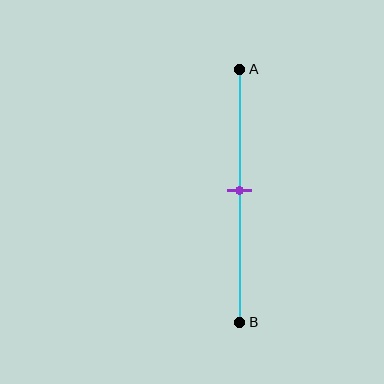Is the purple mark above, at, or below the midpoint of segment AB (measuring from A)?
The purple mark is approximately at the midpoint of segment AB.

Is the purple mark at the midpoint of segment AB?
Yes, the mark is approximately at the midpoint.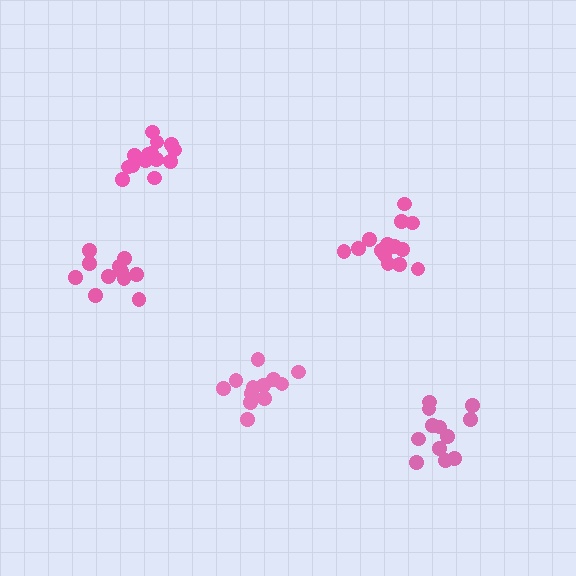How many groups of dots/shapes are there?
There are 5 groups.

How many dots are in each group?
Group 1: 14 dots, Group 2: 12 dots, Group 3: 15 dots, Group 4: 12 dots, Group 5: 11 dots (64 total).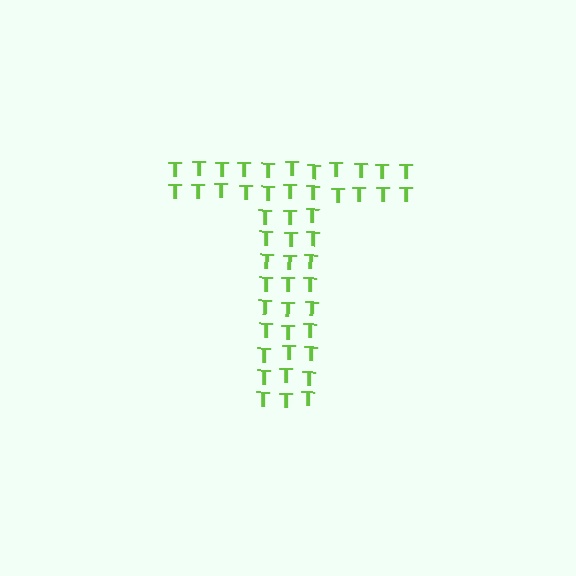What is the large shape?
The large shape is the letter T.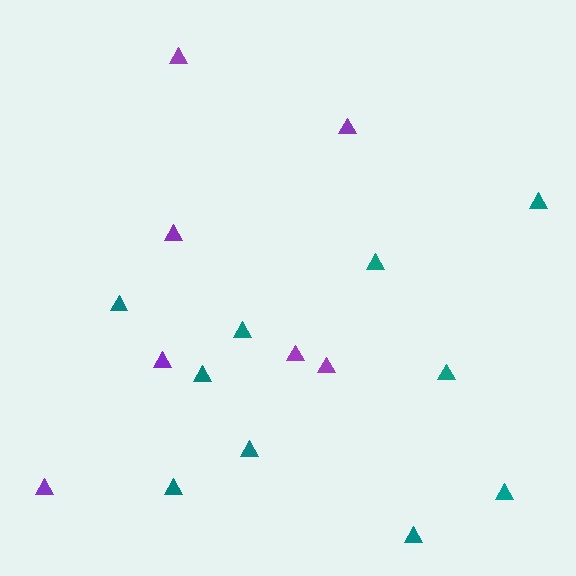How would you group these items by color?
There are 2 groups: one group of purple triangles (7) and one group of teal triangles (10).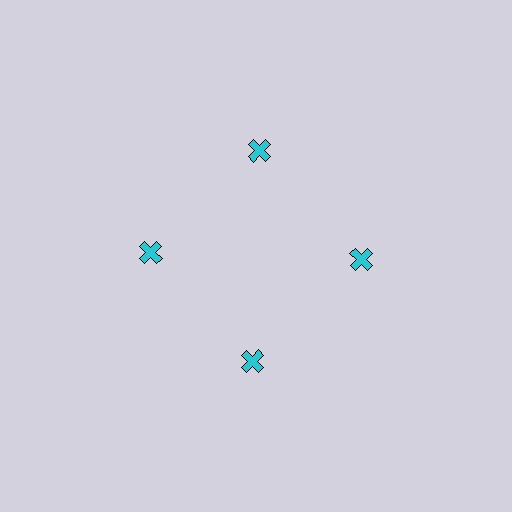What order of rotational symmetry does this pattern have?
This pattern has 4-fold rotational symmetry.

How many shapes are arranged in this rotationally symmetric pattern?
There are 4 shapes, arranged in 4 groups of 1.